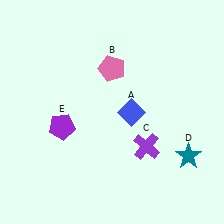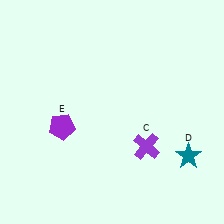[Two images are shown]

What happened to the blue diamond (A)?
The blue diamond (A) was removed in Image 2. It was in the bottom-right area of Image 1.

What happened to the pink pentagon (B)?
The pink pentagon (B) was removed in Image 2. It was in the top-left area of Image 1.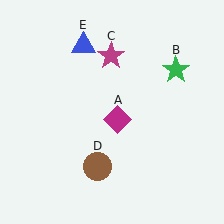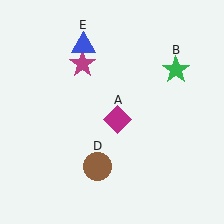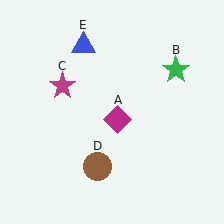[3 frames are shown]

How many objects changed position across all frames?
1 object changed position: magenta star (object C).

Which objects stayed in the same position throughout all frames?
Magenta diamond (object A) and green star (object B) and brown circle (object D) and blue triangle (object E) remained stationary.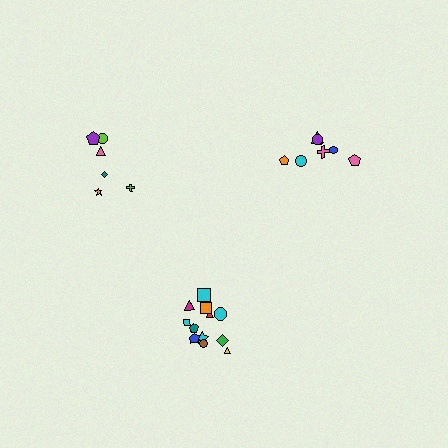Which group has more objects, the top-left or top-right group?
The top-right group.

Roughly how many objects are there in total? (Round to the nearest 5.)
Roughly 25 objects in total.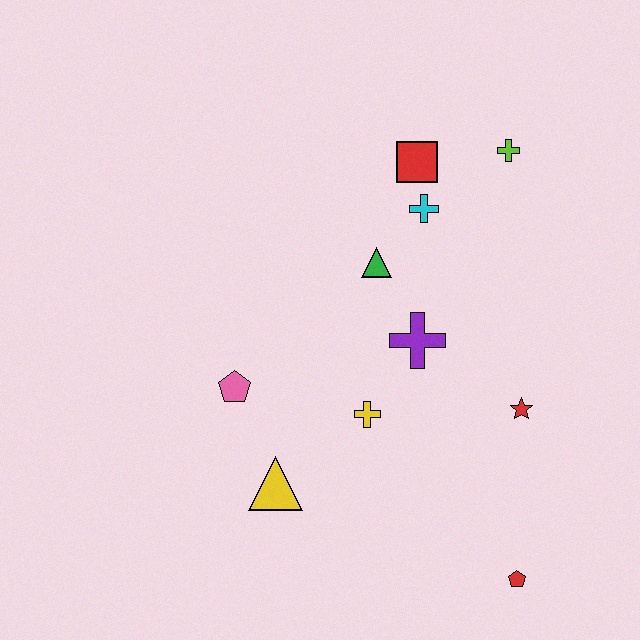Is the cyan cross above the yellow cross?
Yes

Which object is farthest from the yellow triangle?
The lime cross is farthest from the yellow triangle.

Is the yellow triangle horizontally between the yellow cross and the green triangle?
No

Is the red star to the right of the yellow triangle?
Yes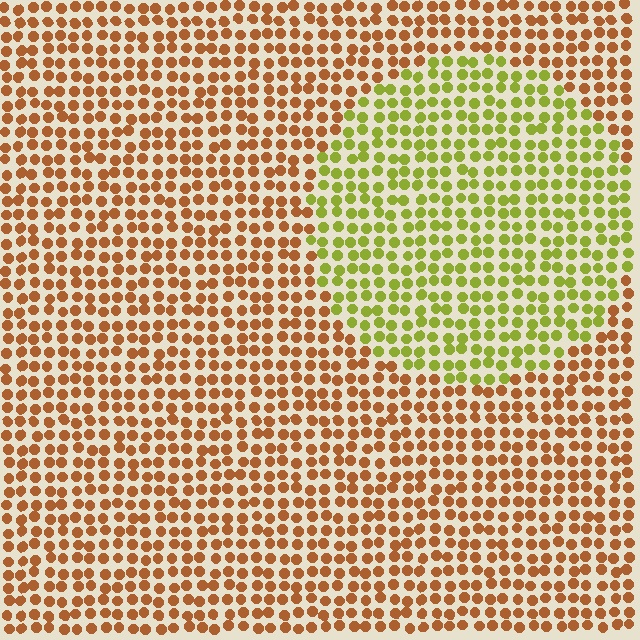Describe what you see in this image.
The image is filled with small brown elements in a uniform arrangement. A circle-shaped region is visible where the elements are tinted to a slightly different hue, forming a subtle color boundary.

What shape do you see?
I see a circle.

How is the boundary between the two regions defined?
The boundary is defined purely by a slight shift in hue (about 53 degrees). Spacing, size, and orientation are identical on both sides.